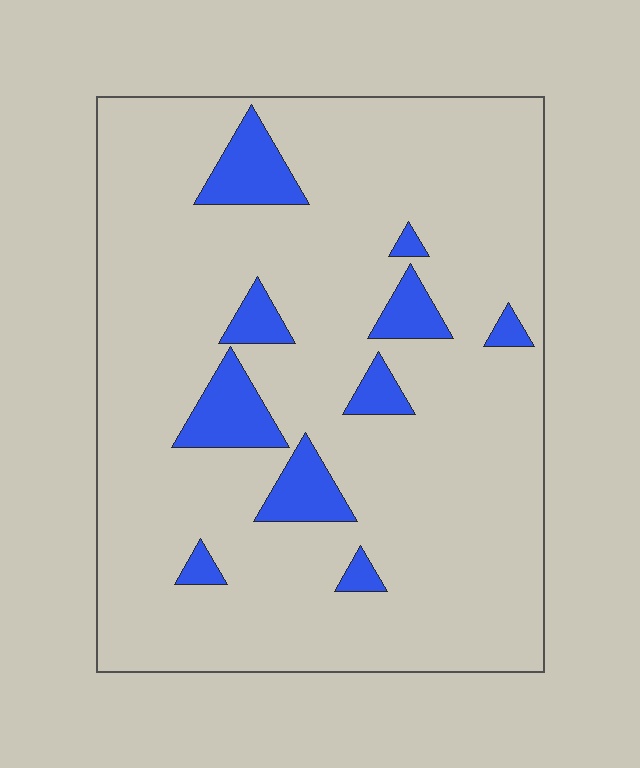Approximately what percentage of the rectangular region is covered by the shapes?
Approximately 10%.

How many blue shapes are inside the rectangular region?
10.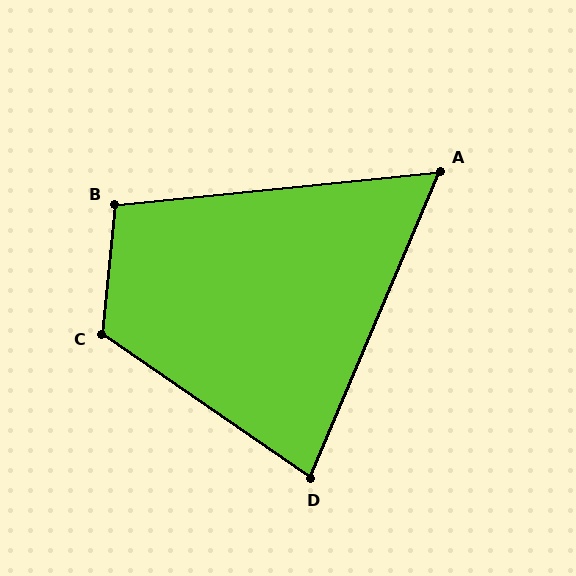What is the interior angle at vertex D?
Approximately 78 degrees (acute).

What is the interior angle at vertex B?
Approximately 102 degrees (obtuse).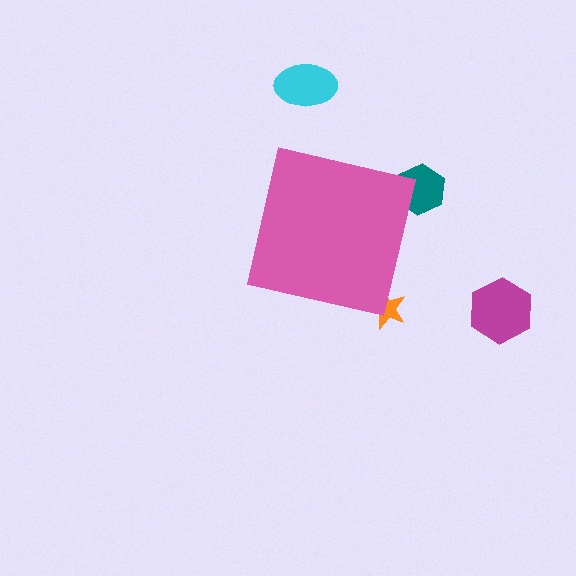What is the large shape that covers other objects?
A pink square.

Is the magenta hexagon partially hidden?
No, the magenta hexagon is fully visible.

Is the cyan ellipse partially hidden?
No, the cyan ellipse is fully visible.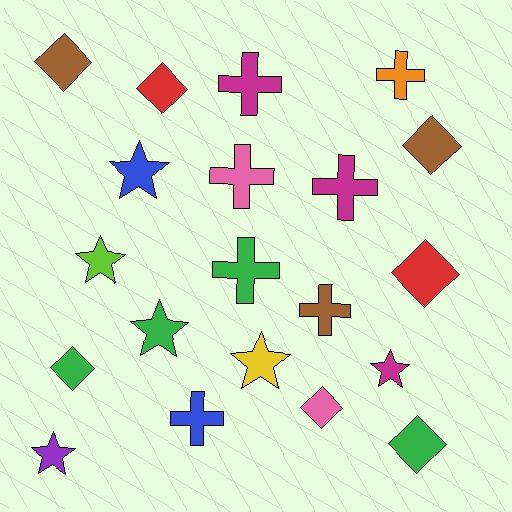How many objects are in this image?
There are 20 objects.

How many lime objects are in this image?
There is 1 lime object.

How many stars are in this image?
There are 6 stars.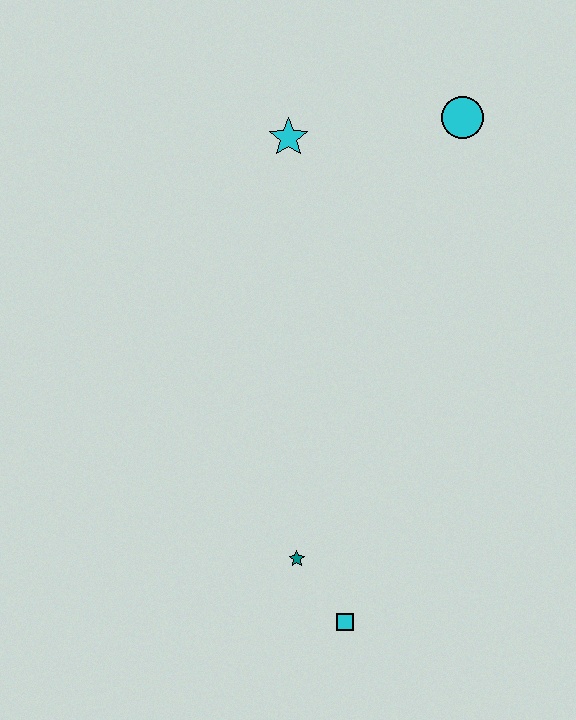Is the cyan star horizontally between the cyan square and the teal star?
No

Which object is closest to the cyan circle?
The cyan star is closest to the cyan circle.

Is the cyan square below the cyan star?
Yes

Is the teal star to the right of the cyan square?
No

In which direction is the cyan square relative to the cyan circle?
The cyan square is below the cyan circle.